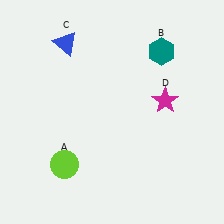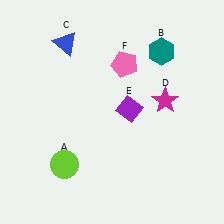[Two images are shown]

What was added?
A purple diamond (E), a pink pentagon (F) were added in Image 2.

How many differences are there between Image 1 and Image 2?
There are 2 differences between the two images.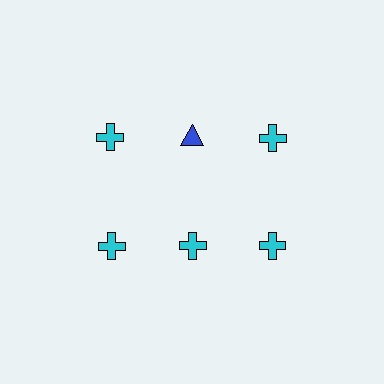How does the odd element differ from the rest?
It differs in both color (blue instead of cyan) and shape (triangle instead of cross).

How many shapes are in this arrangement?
There are 6 shapes arranged in a grid pattern.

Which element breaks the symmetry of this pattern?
The blue triangle in the top row, second from left column breaks the symmetry. All other shapes are cyan crosses.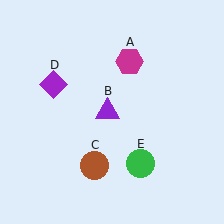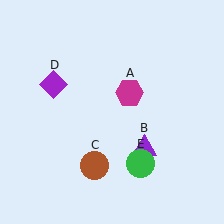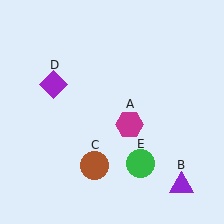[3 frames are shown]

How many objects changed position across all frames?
2 objects changed position: magenta hexagon (object A), purple triangle (object B).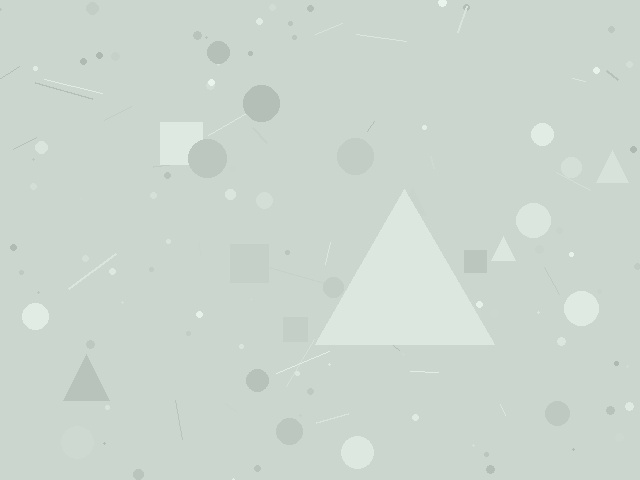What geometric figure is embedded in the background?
A triangle is embedded in the background.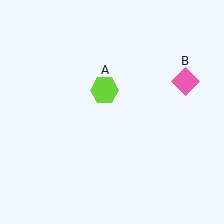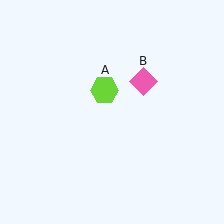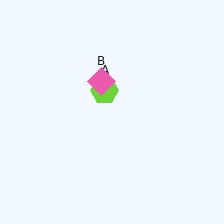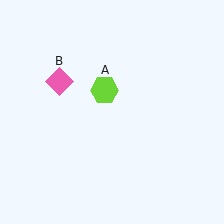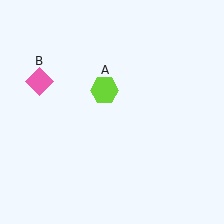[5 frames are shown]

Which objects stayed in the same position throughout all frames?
Lime hexagon (object A) remained stationary.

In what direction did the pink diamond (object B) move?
The pink diamond (object B) moved left.